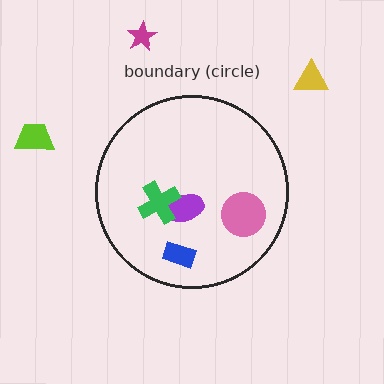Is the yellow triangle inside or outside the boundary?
Outside.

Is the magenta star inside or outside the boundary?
Outside.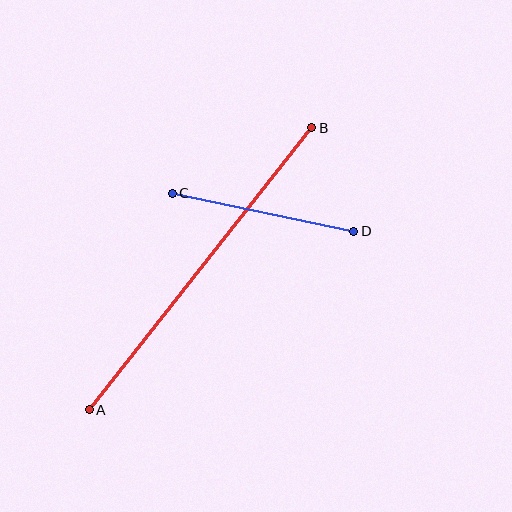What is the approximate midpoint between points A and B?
The midpoint is at approximately (200, 269) pixels.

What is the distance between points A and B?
The distance is approximately 359 pixels.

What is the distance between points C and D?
The distance is approximately 186 pixels.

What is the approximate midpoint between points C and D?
The midpoint is at approximately (263, 212) pixels.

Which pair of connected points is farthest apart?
Points A and B are farthest apart.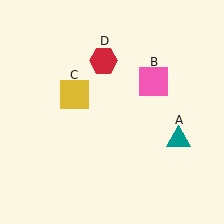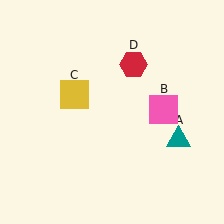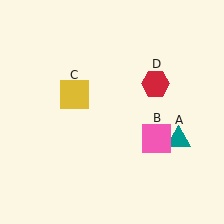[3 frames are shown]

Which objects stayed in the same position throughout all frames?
Teal triangle (object A) and yellow square (object C) remained stationary.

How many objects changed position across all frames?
2 objects changed position: pink square (object B), red hexagon (object D).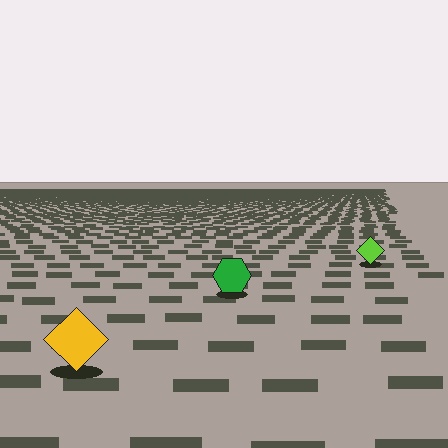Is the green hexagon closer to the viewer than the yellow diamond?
No. The yellow diamond is closer — you can tell from the texture gradient: the ground texture is coarser near it.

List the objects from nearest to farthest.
From nearest to farthest: the yellow diamond, the green hexagon, the lime diamond.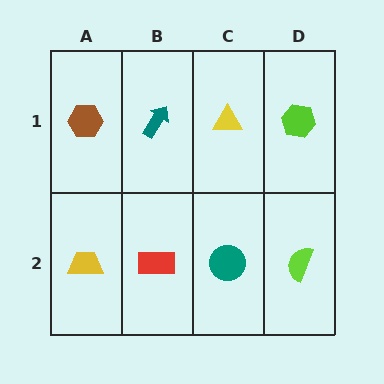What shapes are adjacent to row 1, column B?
A red rectangle (row 2, column B), a brown hexagon (row 1, column A), a yellow triangle (row 1, column C).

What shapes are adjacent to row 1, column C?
A teal circle (row 2, column C), a teal arrow (row 1, column B), a lime hexagon (row 1, column D).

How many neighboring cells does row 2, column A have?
2.